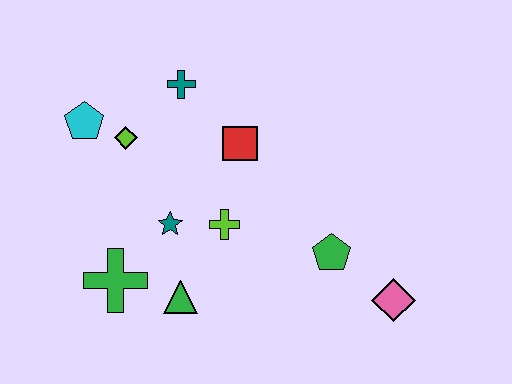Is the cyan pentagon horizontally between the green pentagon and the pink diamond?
No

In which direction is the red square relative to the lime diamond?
The red square is to the right of the lime diamond.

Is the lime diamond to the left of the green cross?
No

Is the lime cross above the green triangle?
Yes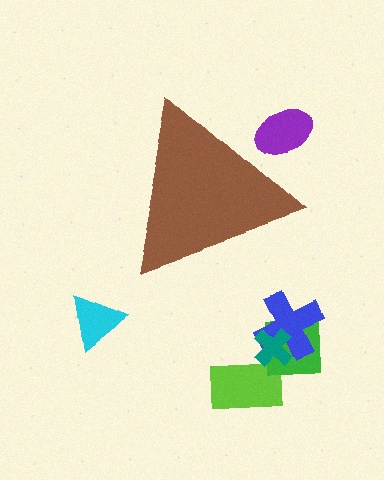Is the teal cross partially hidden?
No, the teal cross is fully visible.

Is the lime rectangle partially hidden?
No, the lime rectangle is fully visible.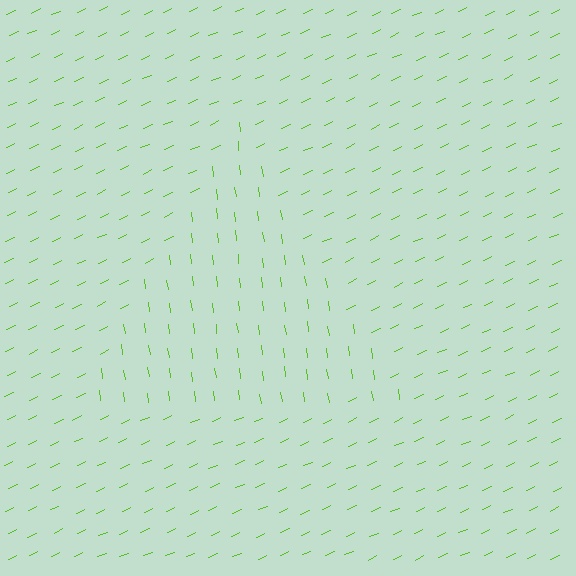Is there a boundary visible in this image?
Yes, there is a texture boundary formed by a change in line orientation.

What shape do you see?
I see a triangle.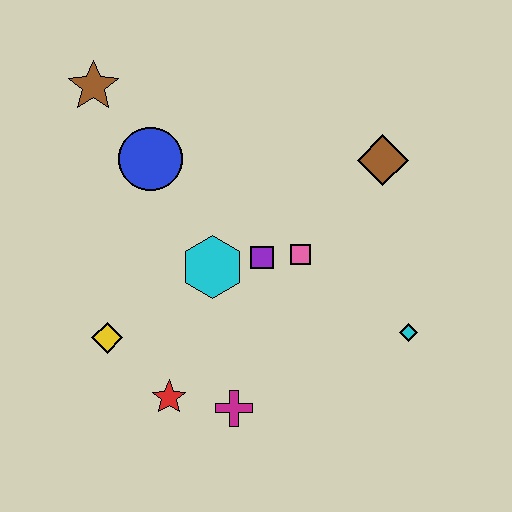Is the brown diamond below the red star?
No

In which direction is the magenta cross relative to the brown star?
The magenta cross is below the brown star.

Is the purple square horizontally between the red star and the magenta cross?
No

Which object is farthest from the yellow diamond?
The brown diamond is farthest from the yellow diamond.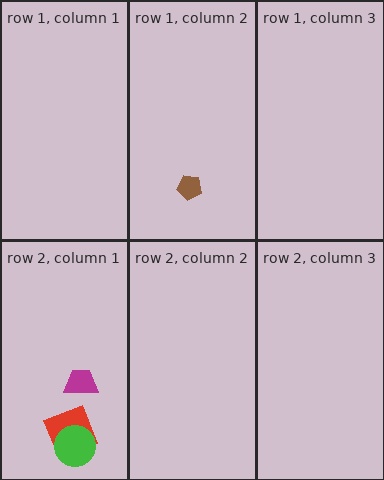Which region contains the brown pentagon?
The row 1, column 2 region.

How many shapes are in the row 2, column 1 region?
3.